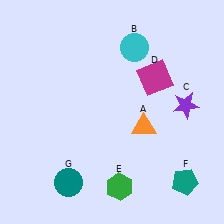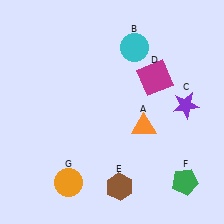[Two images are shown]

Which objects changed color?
E changed from green to brown. F changed from teal to green. G changed from teal to orange.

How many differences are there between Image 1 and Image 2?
There are 3 differences between the two images.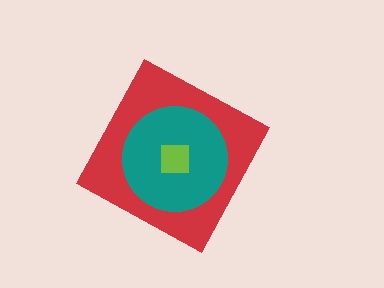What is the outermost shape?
The red diamond.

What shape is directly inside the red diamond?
The teal circle.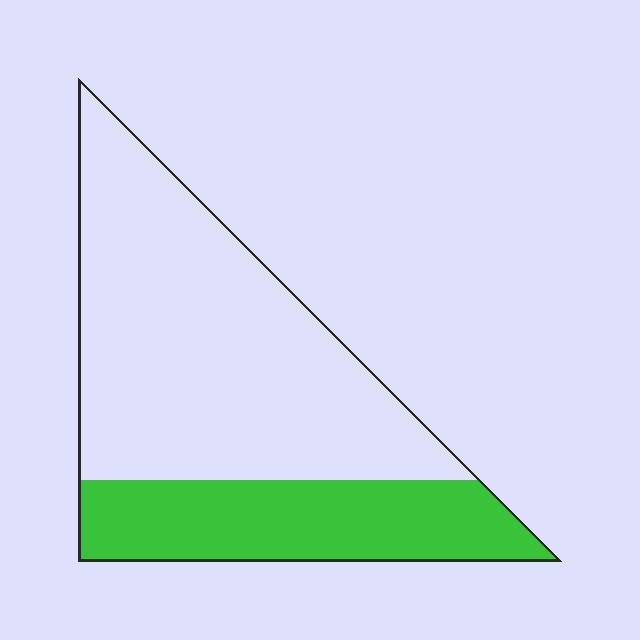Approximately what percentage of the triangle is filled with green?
Approximately 30%.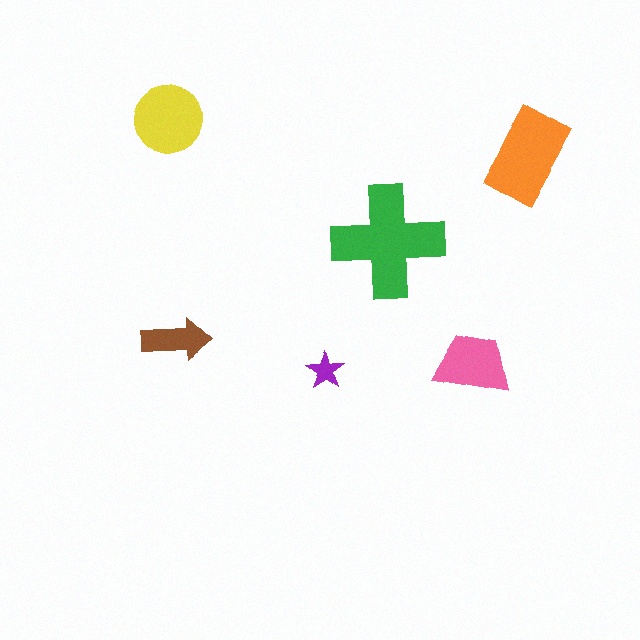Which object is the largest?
The green cross.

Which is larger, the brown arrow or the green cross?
The green cross.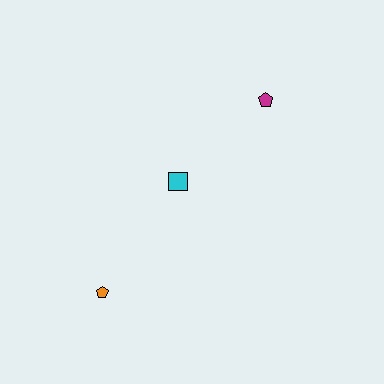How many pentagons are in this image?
There are 2 pentagons.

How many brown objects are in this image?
There are no brown objects.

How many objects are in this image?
There are 3 objects.